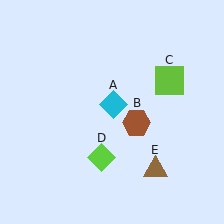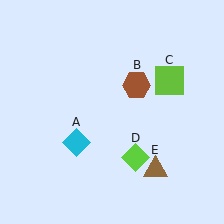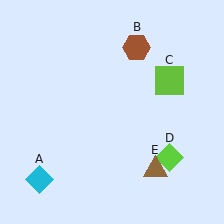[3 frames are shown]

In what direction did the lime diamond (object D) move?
The lime diamond (object D) moved right.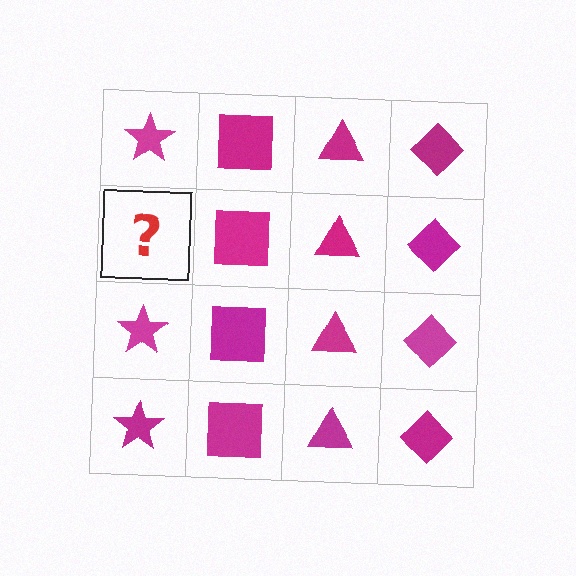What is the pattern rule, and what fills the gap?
The rule is that each column has a consistent shape. The gap should be filled with a magenta star.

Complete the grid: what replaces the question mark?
The question mark should be replaced with a magenta star.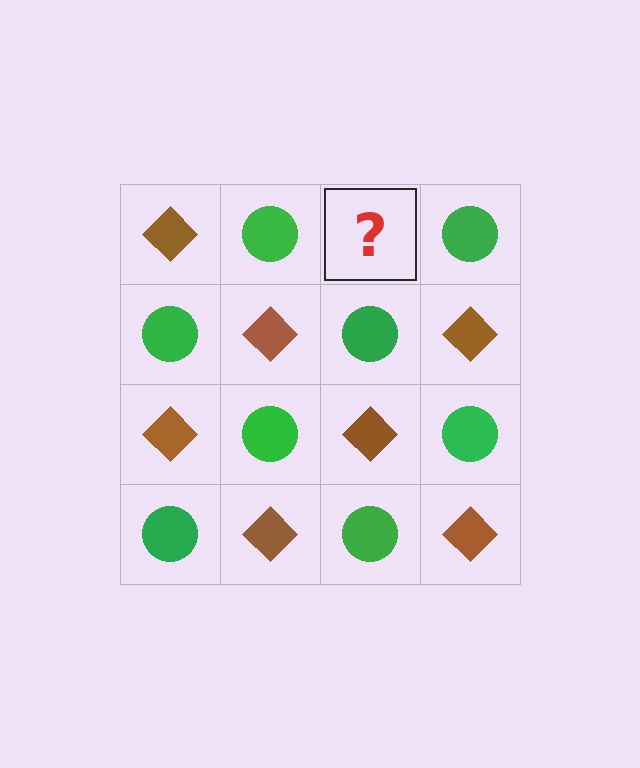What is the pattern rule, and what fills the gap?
The rule is that it alternates brown diamond and green circle in a checkerboard pattern. The gap should be filled with a brown diamond.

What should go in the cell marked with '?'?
The missing cell should contain a brown diamond.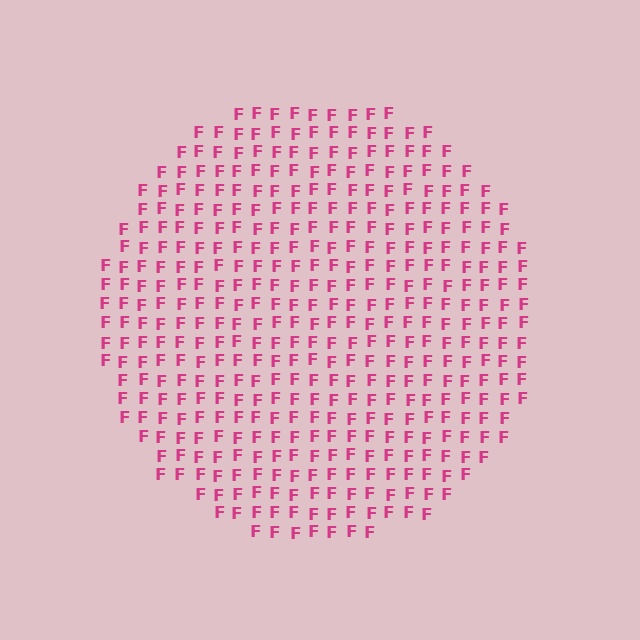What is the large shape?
The large shape is a circle.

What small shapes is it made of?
It is made of small letter F's.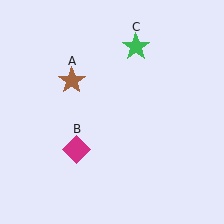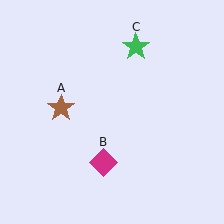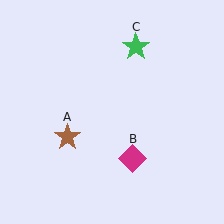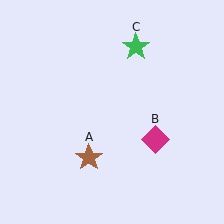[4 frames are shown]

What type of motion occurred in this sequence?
The brown star (object A), magenta diamond (object B) rotated counterclockwise around the center of the scene.